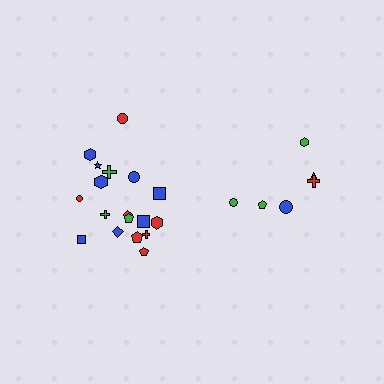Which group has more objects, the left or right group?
The left group.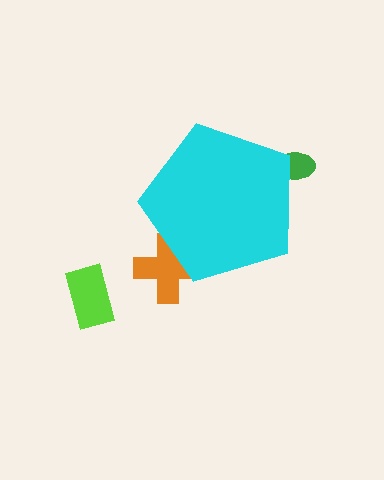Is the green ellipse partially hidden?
Yes, the green ellipse is partially hidden behind the cyan pentagon.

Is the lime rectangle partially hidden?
No, the lime rectangle is fully visible.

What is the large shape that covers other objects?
A cyan pentagon.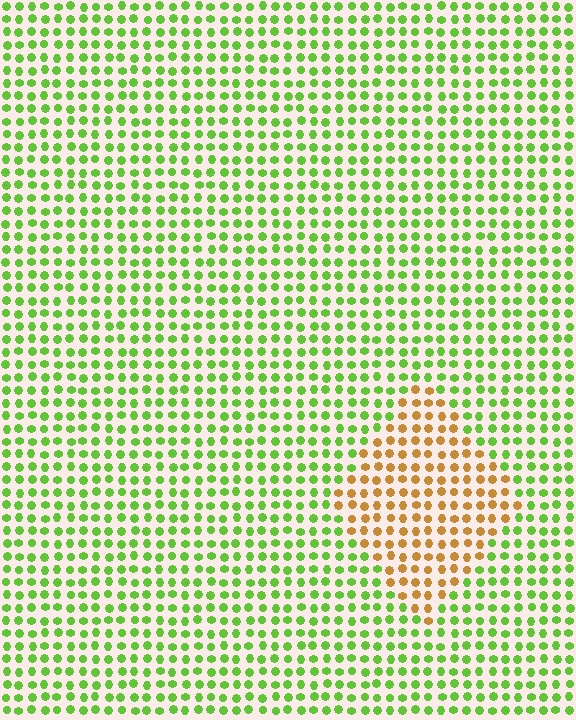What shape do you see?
I see a diamond.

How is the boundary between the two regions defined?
The boundary is defined purely by a slight shift in hue (about 66 degrees). Spacing, size, and orientation are identical on both sides.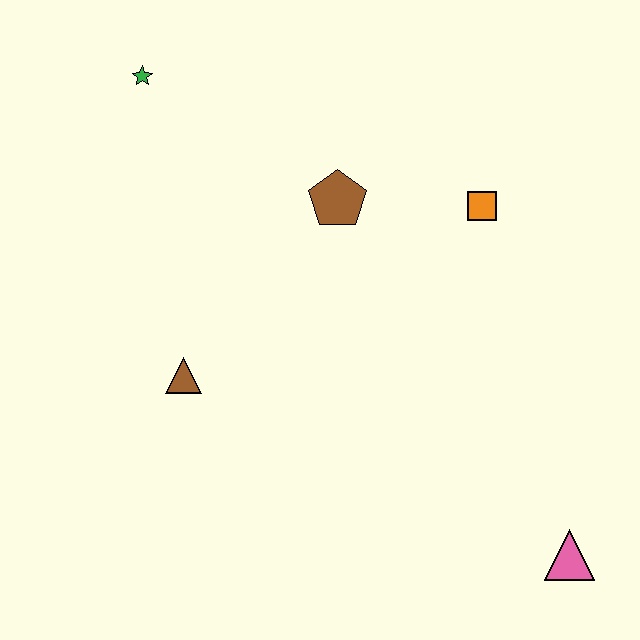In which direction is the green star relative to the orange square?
The green star is to the left of the orange square.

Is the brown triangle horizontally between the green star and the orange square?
Yes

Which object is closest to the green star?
The brown pentagon is closest to the green star.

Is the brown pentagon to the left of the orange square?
Yes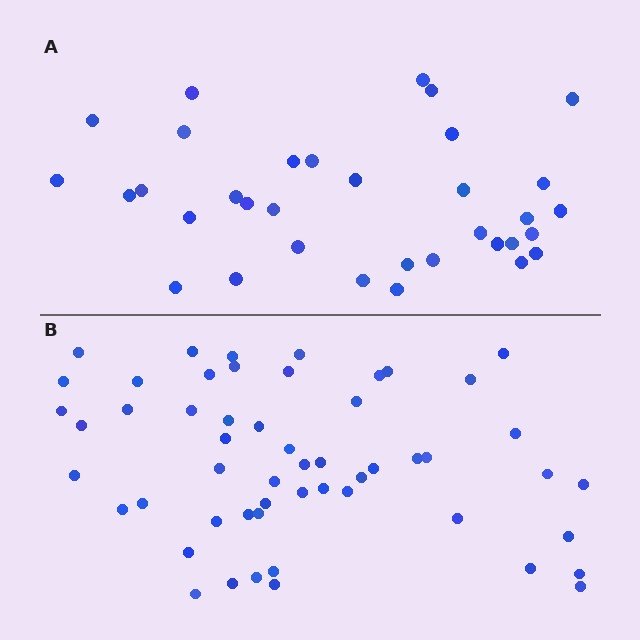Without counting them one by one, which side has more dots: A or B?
Region B (the bottom region) has more dots.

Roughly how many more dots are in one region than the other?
Region B has approximately 20 more dots than region A.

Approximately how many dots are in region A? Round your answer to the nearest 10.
About 30 dots. (The exact count is 34, which rounds to 30.)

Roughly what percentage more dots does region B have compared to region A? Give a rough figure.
About 60% more.